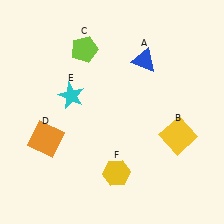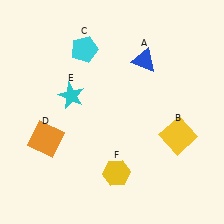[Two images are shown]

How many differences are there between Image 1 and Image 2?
There is 1 difference between the two images.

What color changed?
The pentagon (C) changed from lime in Image 1 to cyan in Image 2.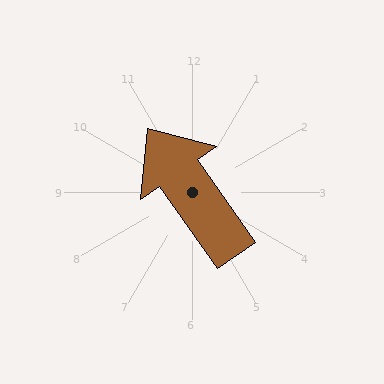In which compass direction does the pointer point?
Northwest.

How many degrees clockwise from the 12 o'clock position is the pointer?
Approximately 325 degrees.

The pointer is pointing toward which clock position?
Roughly 11 o'clock.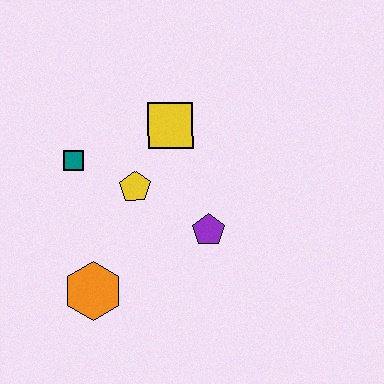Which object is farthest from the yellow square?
The orange hexagon is farthest from the yellow square.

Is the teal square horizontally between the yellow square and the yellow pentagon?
No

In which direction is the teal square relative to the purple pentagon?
The teal square is to the left of the purple pentagon.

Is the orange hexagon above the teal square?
No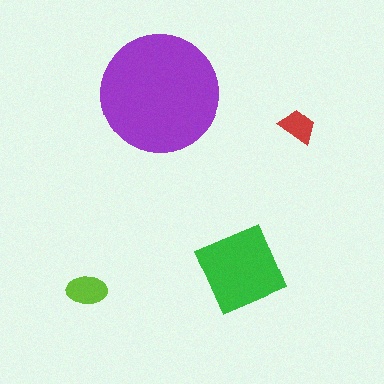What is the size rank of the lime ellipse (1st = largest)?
3rd.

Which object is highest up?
The purple circle is topmost.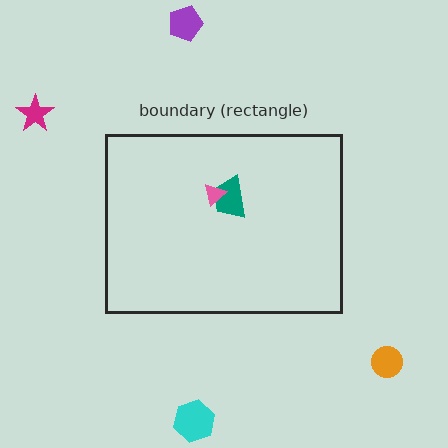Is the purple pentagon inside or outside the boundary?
Outside.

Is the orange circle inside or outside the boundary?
Outside.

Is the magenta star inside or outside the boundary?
Outside.